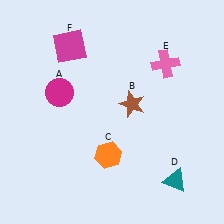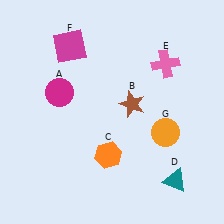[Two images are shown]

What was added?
An orange circle (G) was added in Image 2.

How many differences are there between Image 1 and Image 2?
There is 1 difference between the two images.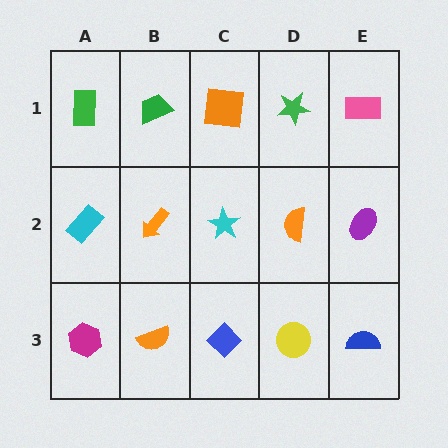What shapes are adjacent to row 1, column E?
A purple ellipse (row 2, column E), a green star (row 1, column D).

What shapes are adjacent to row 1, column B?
An orange arrow (row 2, column B), a green rectangle (row 1, column A), an orange square (row 1, column C).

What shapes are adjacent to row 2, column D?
A green star (row 1, column D), a yellow circle (row 3, column D), a cyan star (row 2, column C), a purple ellipse (row 2, column E).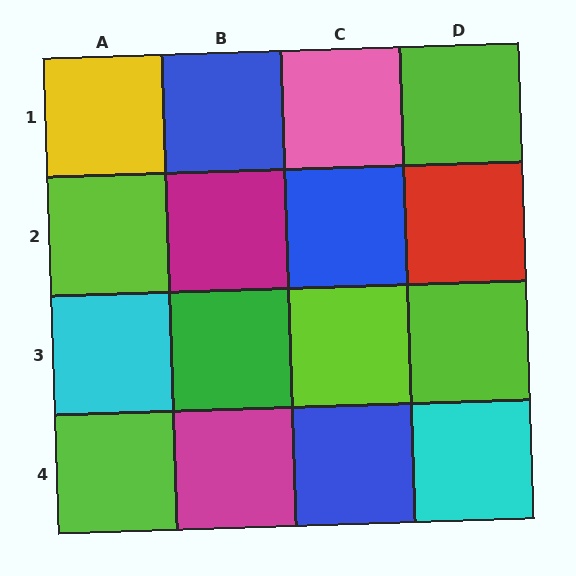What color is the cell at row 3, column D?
Lime.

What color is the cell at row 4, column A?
Lime.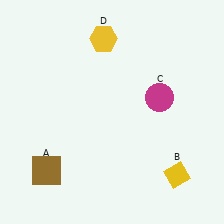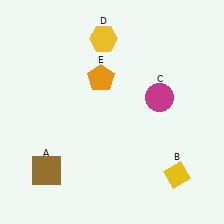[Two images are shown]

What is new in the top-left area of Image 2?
An orange pentagon (E) was added in the top-left area of Image 2.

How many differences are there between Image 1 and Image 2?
There is 1 difference between the two images.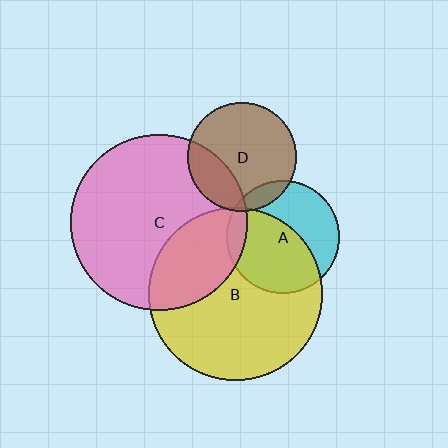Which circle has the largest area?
Circle C (pink).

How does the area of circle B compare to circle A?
Approximately 2.4 times.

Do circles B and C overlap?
Yes.